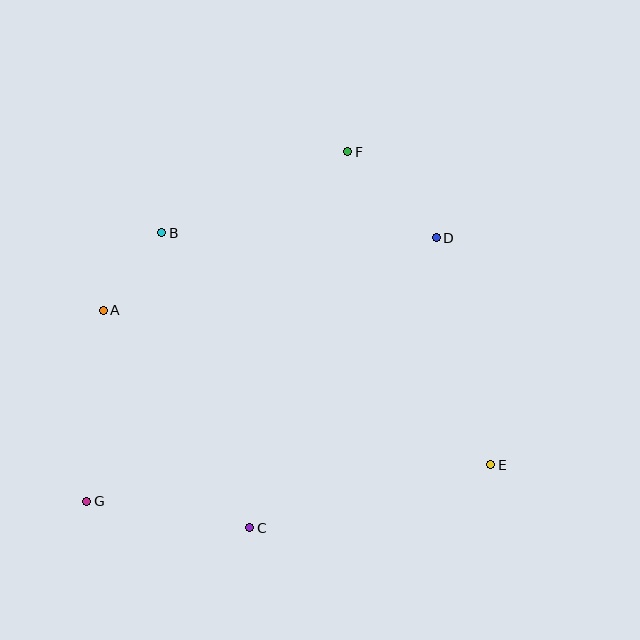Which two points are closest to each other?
Points A and B are closest to each other.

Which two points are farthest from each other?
Points D and G are farthest from each other.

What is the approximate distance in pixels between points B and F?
The distance between B and F is approximately 203 pixels.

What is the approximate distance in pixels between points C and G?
The distance between C and G is approximately 165 pixels.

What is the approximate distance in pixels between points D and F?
The distance between D and F is approximately 124 pixels.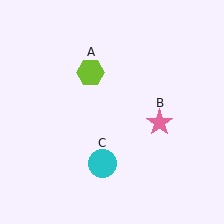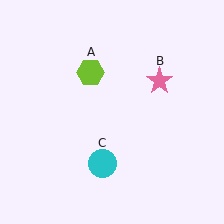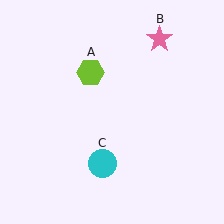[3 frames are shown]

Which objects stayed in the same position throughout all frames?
Lime hexagon (object A) and cyan circle (object C) remained stationary.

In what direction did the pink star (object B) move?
The pink star (object B) moved up.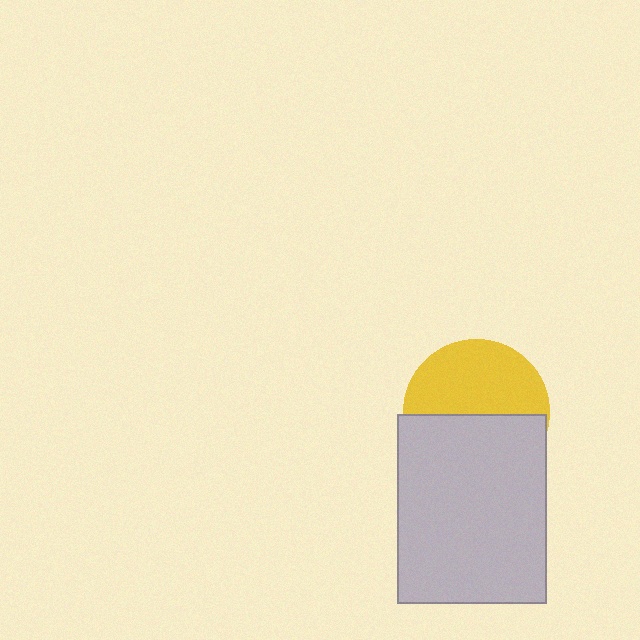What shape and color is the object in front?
The object in front is a light gray rectangle.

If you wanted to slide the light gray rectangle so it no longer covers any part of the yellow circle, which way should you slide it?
Slide it down — that is the most direct way to separate the two shapes.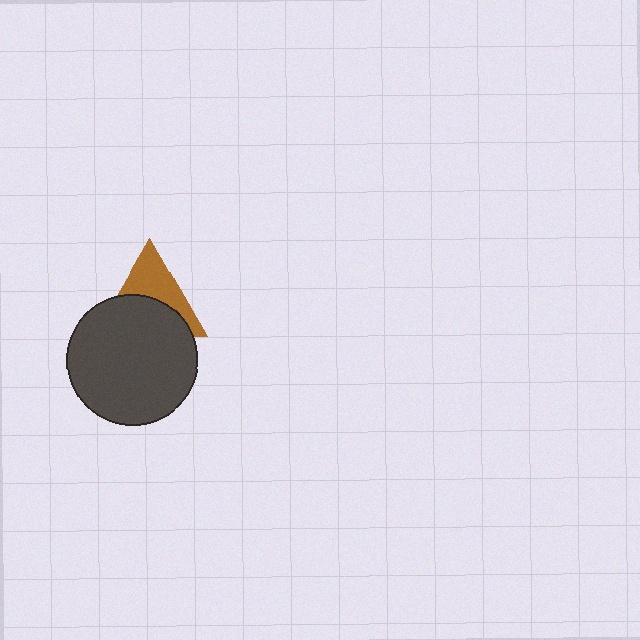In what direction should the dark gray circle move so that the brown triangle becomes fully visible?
The dark gray circle should move down. That is the shortest direction to clear the overlap and leave the brown triangle fully visible.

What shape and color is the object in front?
The object in front is a dark gray circle.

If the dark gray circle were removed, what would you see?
You would see the complete brown triangle.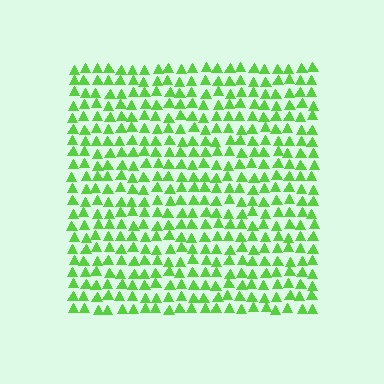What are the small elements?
The small elements are triangles.